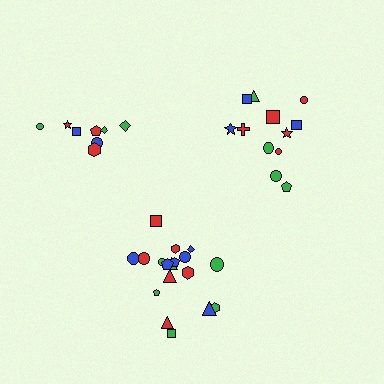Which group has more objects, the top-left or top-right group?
The top-right group.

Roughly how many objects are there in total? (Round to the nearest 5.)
Roughly 40 objects in total.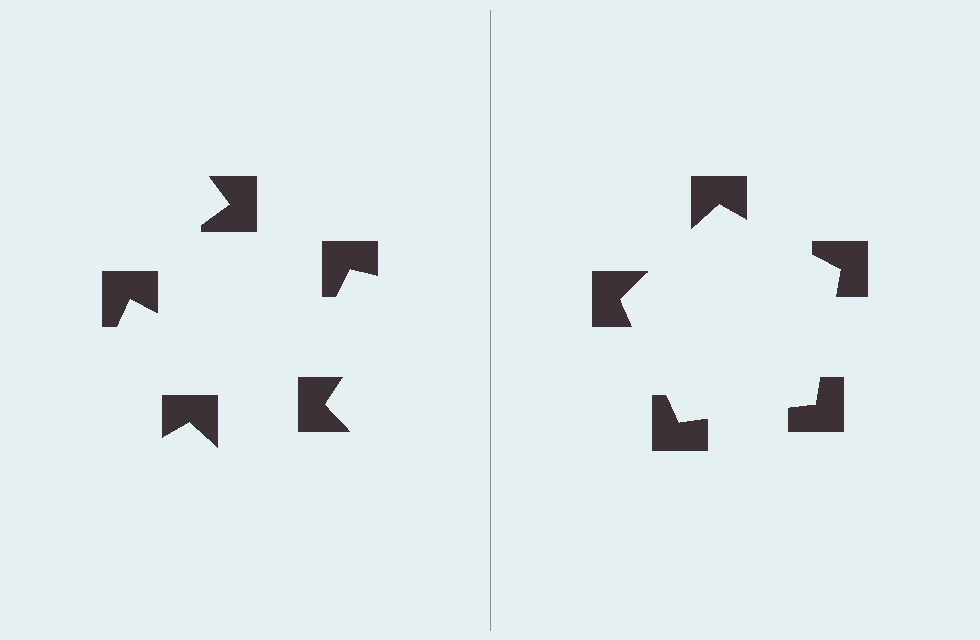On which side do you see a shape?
An illusory pentagon appears on the right side. On the left side the wedge cuts are rotated, so no coherent shape forms.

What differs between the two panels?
The notched squares are positioned identically on both sides; only the wedge orientations differ. On the right they align to a pentagon; on the left they are misaligned.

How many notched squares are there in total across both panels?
10 — 5 on each side.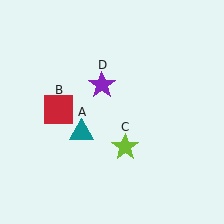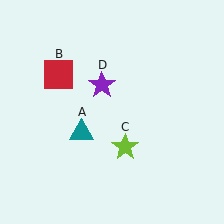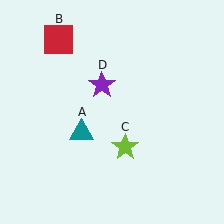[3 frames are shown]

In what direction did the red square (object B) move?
The red square (object B) moved up.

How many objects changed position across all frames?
1 object changed position: red square (object B).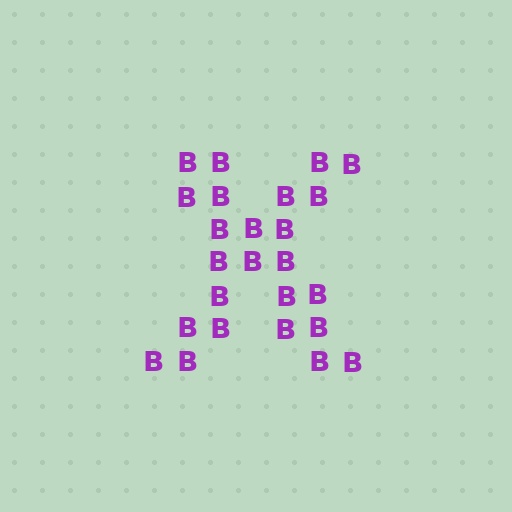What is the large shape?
The large shape is the letter X.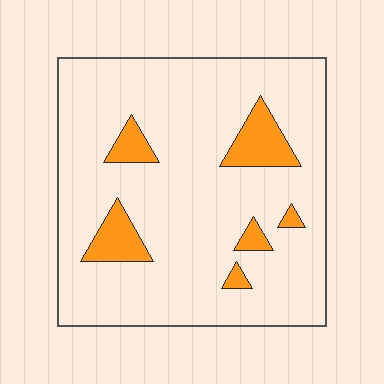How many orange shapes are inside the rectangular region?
6.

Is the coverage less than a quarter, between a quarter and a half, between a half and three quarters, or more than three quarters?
Less than a quarter.